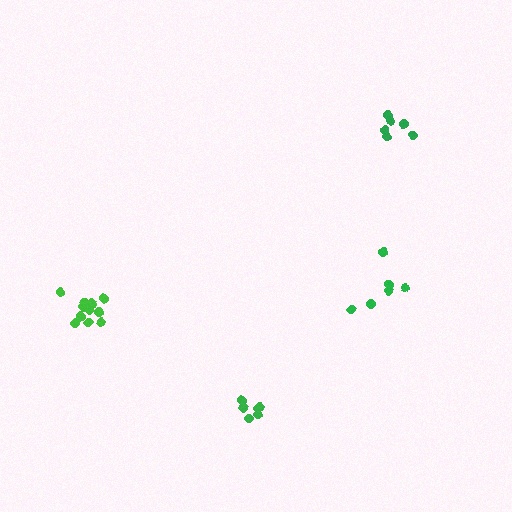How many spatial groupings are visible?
There are 4 spatial groupings.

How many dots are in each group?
Group 1: 6 dots, Group 2: 6 dots, Group 3: 6 dots, Group 4: 12 dots (30 total).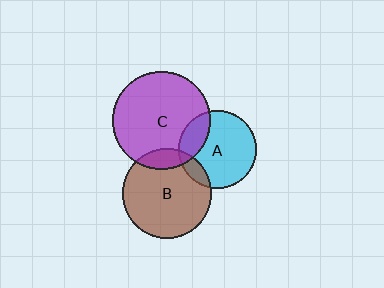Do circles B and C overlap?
Yes.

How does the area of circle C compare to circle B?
Approximately 1.2 times.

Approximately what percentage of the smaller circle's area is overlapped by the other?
Approximately 15%.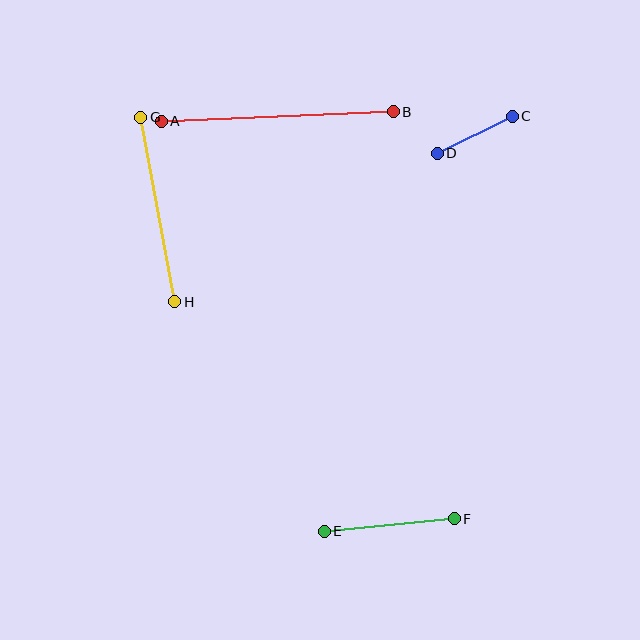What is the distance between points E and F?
The distance is approximately 131 pixels.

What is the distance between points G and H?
The distance is approximately 188 pixels.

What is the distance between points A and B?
The distance is approximately 232 pixels.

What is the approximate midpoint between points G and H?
The midpoint is at approximately (158, 210) pixels.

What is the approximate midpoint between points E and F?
The midpoint is at approximately (389, 525) pixels.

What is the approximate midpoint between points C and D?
The midpoint is at approximately (475, 135) pixels.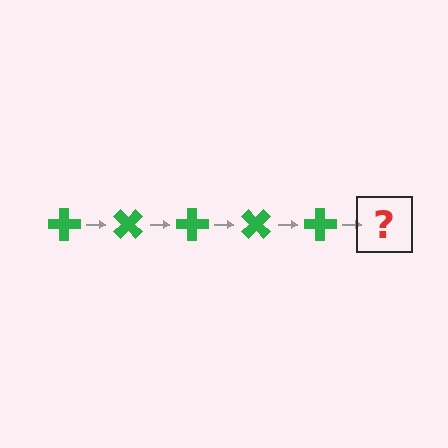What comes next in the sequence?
The next element should be a green cross rotated 225 degrees.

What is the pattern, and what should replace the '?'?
The pattern is that the cross rotates 45 degrees each step. The '?' should be a green cross rotated 225 degrees.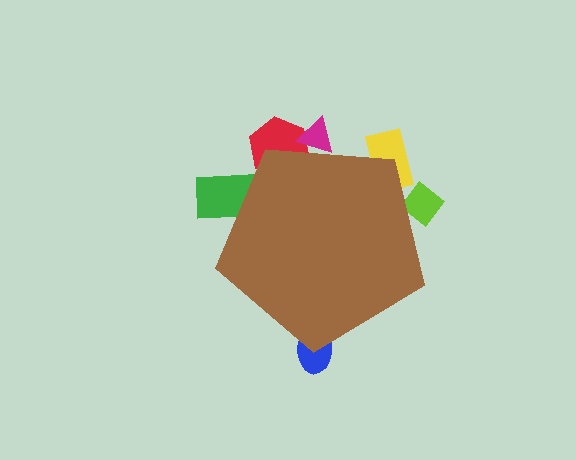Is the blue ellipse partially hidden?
Yes, the blue ellipse is partially hidden behind the brown pentagon.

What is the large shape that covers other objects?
A brown pentagon.